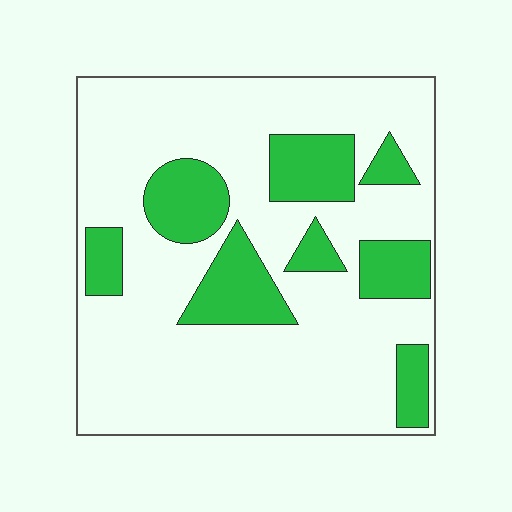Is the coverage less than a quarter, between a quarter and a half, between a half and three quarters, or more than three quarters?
Less than a quarter.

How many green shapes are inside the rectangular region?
8.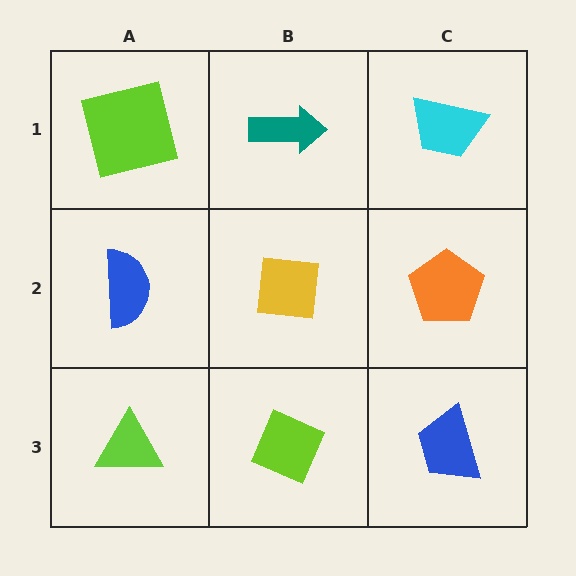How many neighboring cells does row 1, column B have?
3.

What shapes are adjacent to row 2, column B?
A teal arrow (row 1, column B), a lime diamond (row 3, column B), a blue semicircle (row 2, column A), an orange pentagon (row 2, column C).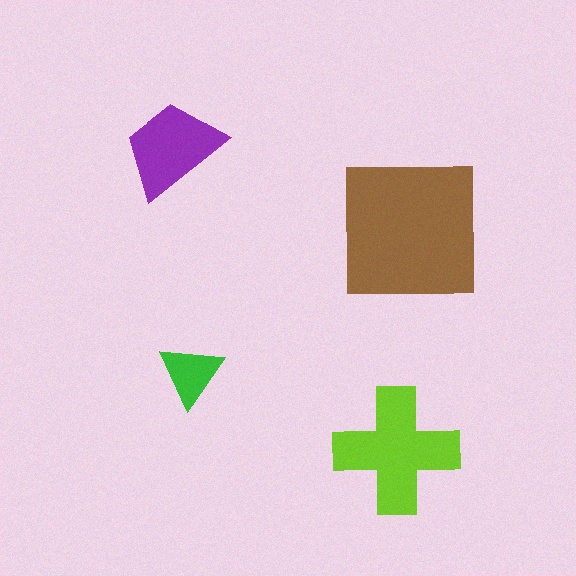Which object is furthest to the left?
The purple trapezoid is leftmost.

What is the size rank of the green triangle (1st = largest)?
4th.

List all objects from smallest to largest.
The green triangle, the purple trapezoid, the lime cross, the brown square.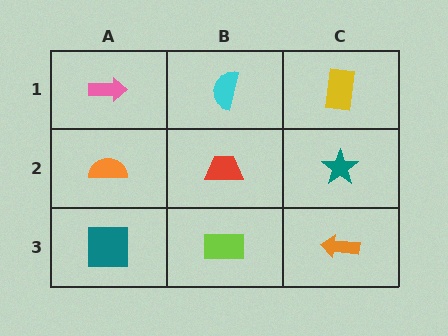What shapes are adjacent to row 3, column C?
A teal star (row 2, column C), a lime rectangle (row 3, column B).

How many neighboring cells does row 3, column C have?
2.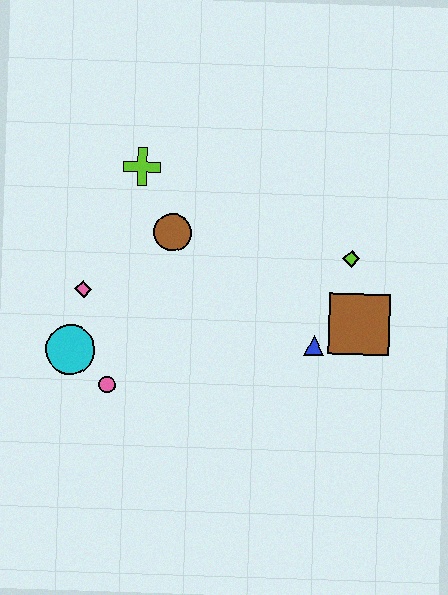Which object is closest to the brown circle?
The lime cross is closest to the brown circle.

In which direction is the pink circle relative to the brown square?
The pink circle is to the left of the brown square.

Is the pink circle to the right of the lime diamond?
No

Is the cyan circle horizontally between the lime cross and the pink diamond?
No